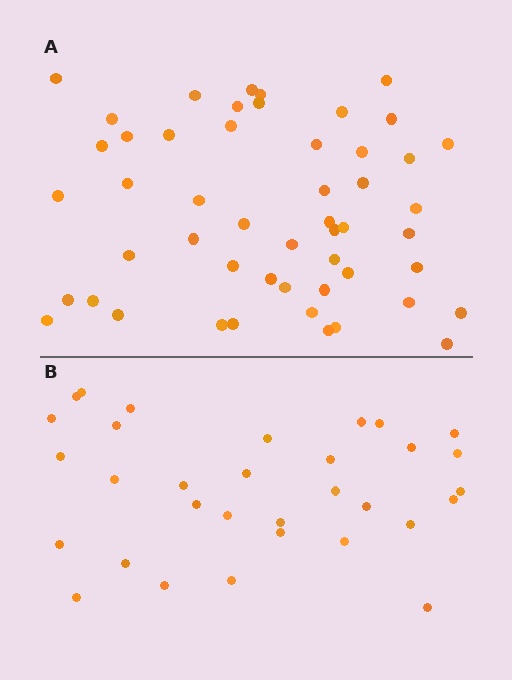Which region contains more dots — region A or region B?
Region A (the top region) has more dots.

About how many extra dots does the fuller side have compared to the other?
Region A has approximately 20 more dots than region B.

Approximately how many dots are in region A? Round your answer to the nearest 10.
About 50 dots. (The exact count is 51, which rounds to 50.)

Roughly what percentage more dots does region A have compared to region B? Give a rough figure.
About 60% more.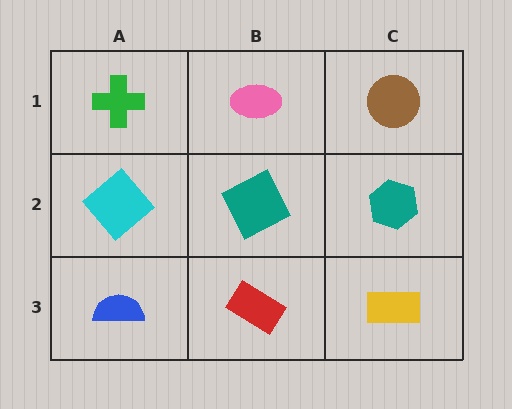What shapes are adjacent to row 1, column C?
A teal hexagon (row 2, column C), a pink ellipse (row 1, column B).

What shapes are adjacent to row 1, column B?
A teal square (row 2, column B), a green cross (row 1, column A), a brown circle (row 1, column C).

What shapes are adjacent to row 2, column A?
A green cross (row 1, column A), a blue semicircle (row 3, column A), a teal square (row 2, column B).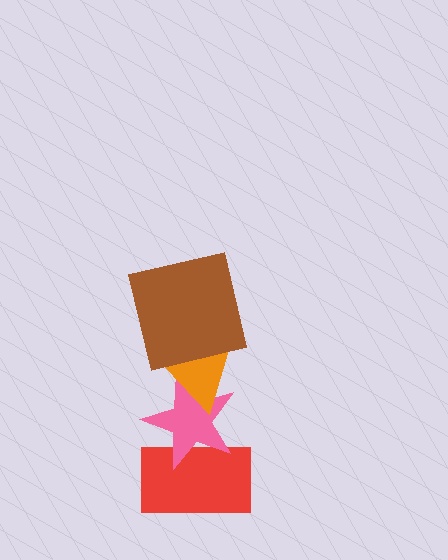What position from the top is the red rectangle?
The red rectangle is 4th from the top.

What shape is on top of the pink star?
The orange triangle is on top of the pink star.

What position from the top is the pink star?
The pink star is 3rd from the top.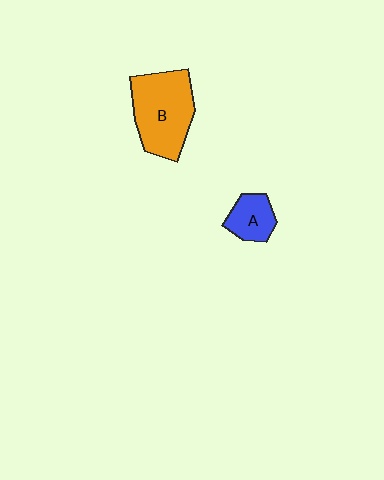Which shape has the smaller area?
Shape A (blue).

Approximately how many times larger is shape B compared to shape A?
Approximately 2.4 times.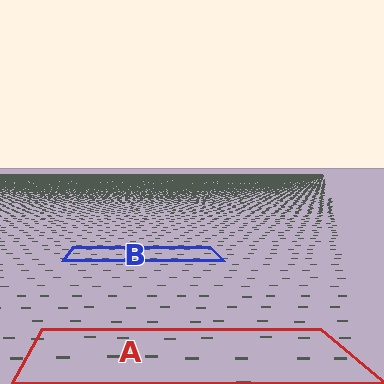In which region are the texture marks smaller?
The texture marks are smaller in region B, because it is farther away.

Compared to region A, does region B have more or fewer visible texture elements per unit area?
Region B has more texture elements per unit area — they are packed more densely because it is farther away.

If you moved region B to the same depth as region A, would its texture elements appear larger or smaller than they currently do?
They would appear larger. At a closer depth, the same texture elements are projected at a bigger on-screen size.